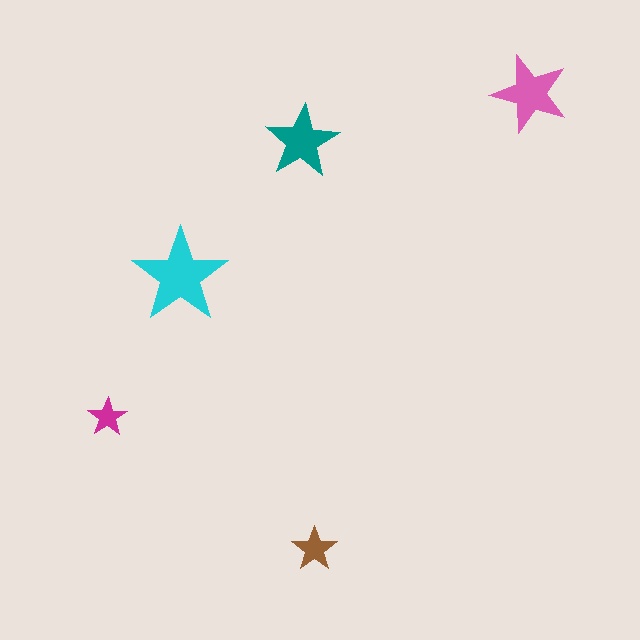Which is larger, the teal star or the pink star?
The pink one.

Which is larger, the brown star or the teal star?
The teal one.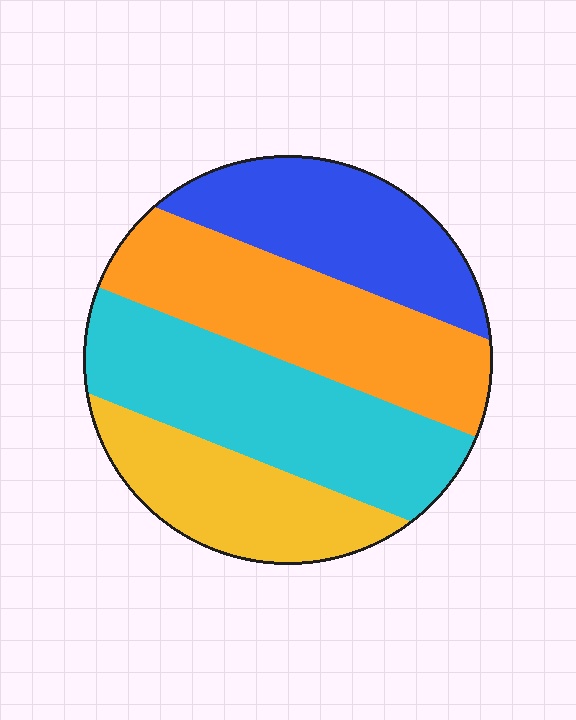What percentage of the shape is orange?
Orange takes up about one quarter (1/4) of the shape.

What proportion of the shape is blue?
Blue covers around 20% of the shape.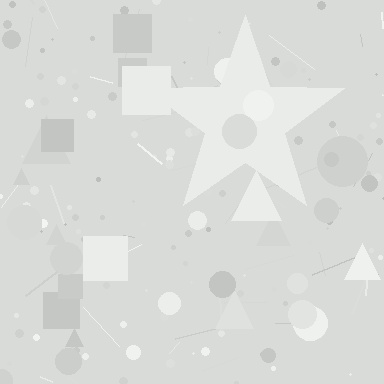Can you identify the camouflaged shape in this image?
The camouflaged shape is a star.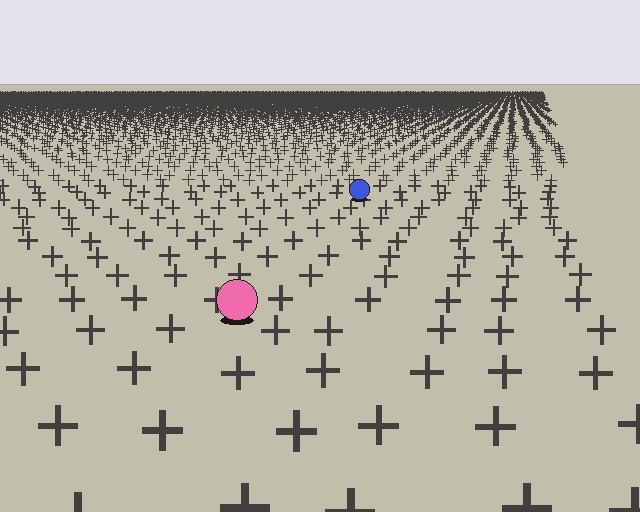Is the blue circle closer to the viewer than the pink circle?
No. The pink circle is closer — you can tell from the texture gradient: the ground texture is coarser near it.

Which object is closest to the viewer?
The pink circle is closest. The texture marks near it are larger and more spread out.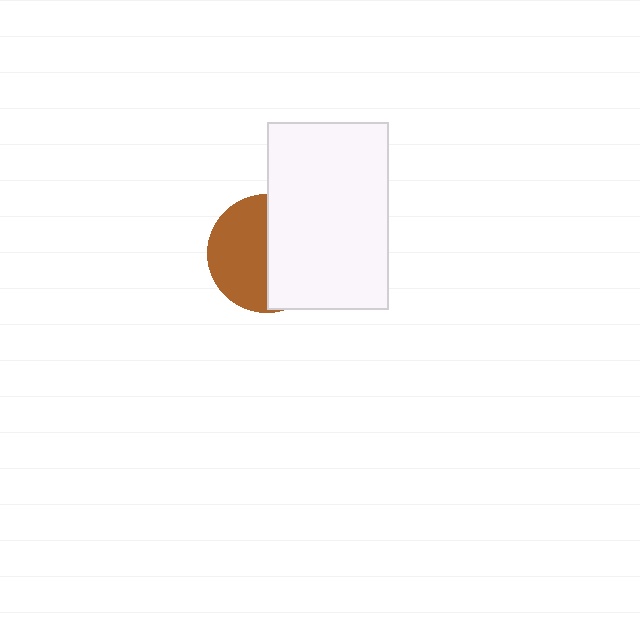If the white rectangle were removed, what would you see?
You would see the complete brown circle.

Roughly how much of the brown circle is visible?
About half of it is visible (roughly 51%).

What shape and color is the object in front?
The object in front is a white rectangle.